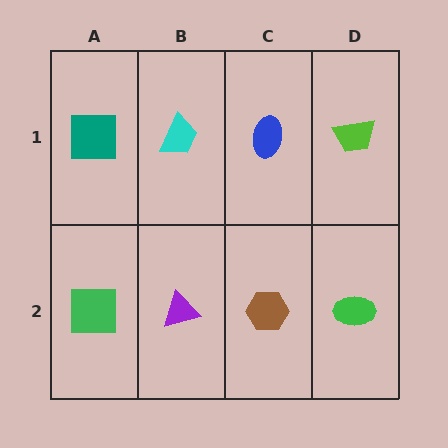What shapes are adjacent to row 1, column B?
A purple triangle (row 2, column B), a teal square (row 1, column A), a blue ellipse (row 1, column C).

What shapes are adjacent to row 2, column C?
A blue ellipse (row 1, column C), a purple triangle (row 2, column B), a green ellipse (row 2, column D).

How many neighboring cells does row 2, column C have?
3.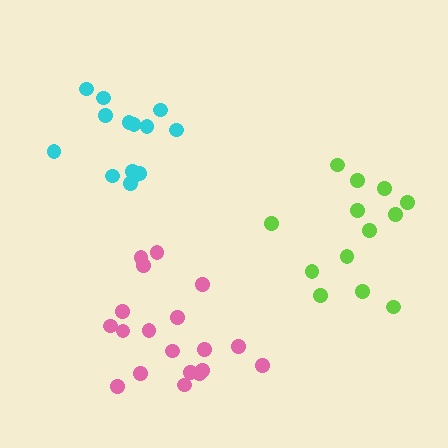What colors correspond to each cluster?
The clusters are colored: cyan, lime, pink.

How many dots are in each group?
Group 1: 14 dots, Group 2: 13 dots, Group 3: 19 dots (46 total).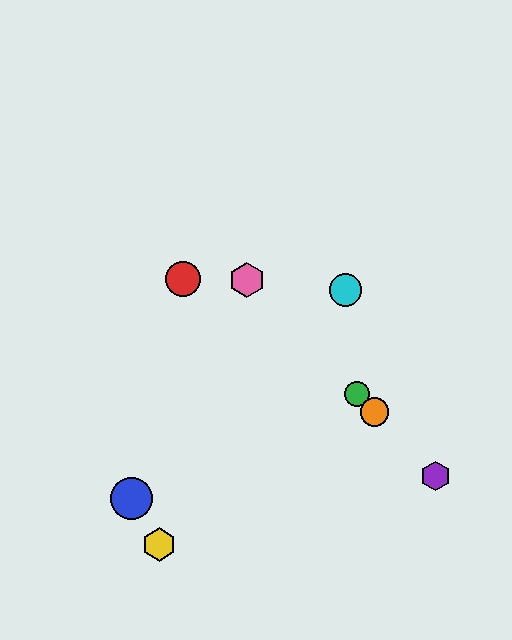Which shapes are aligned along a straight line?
The green circle, the purple hexagon, the orange circle, the pink hexagon are aligned along a straight line.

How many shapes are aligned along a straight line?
4 shapes (the green circle, the purple hexagon, the orange circle, the pink hexagon) are aligned along a straight line.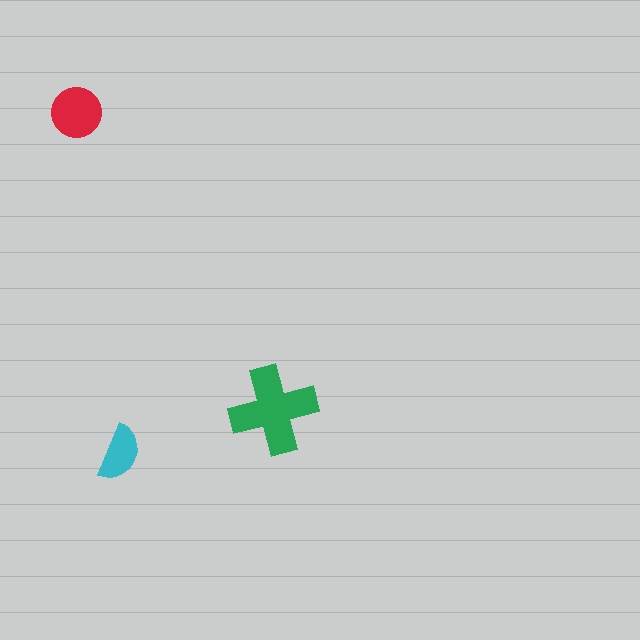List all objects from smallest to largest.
The cyan semicircle, the red circle, the green cross.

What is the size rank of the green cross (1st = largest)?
1st.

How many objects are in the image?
There are 3 objects in the image.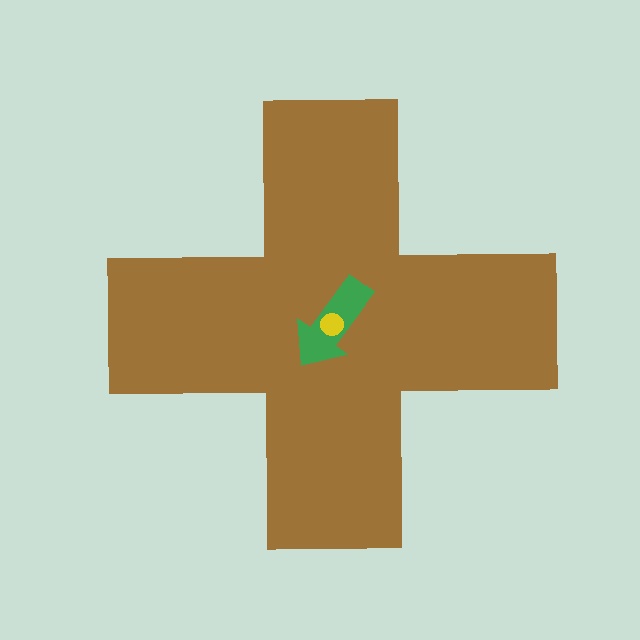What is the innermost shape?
The yellow circle.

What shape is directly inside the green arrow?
The yellow circle.